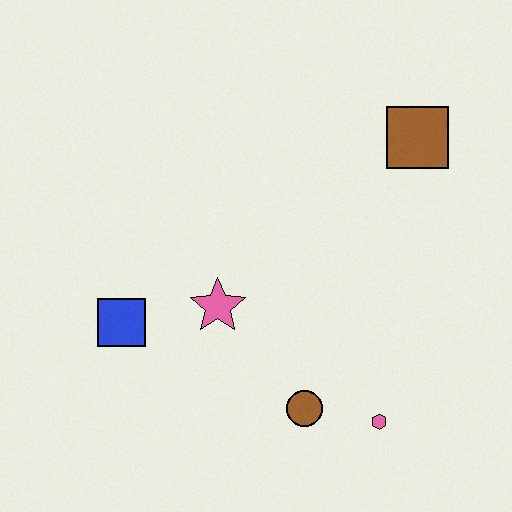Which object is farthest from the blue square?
The brown square is farthest from the blue square.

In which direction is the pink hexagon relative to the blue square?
The pink hexagon is to the right of the blue square.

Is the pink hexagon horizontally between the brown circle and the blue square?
No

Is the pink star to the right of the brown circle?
No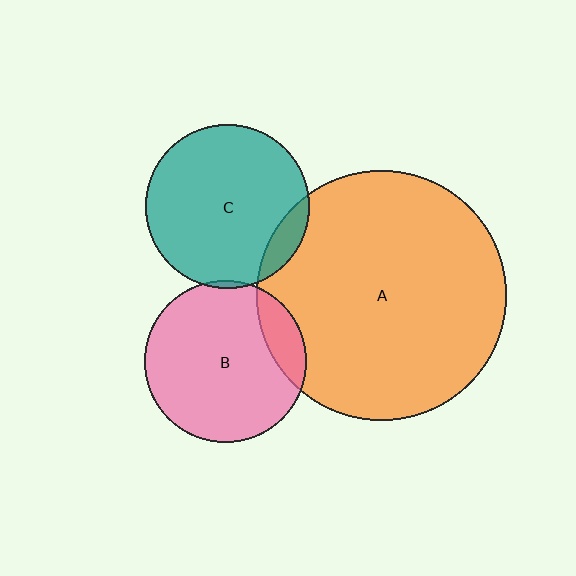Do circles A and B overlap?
Yes.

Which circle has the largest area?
Circle A (orange).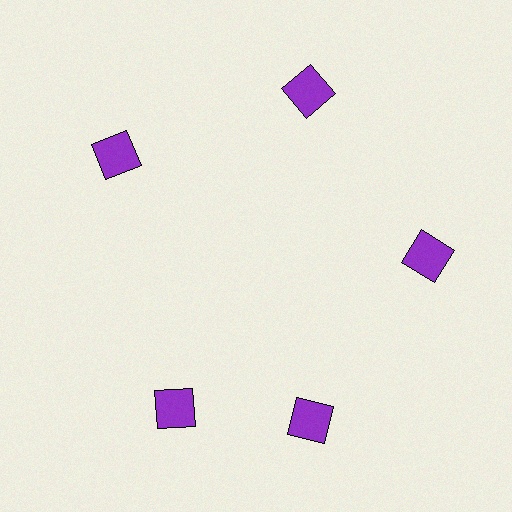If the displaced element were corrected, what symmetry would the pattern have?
It would have 5-fold rotational symmetry — the pattern would map onto itself every 72 degrees.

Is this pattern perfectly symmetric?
No. The 5 purple squares are arranged in a ring, but one element near the 8 o'clock position is rotated out of alignment along the ring, breaking the 5-fold rotational symmetry.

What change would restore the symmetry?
The symmetry would be restored by rotating it back into even spacing with its neighbors so that all 5 squares sit at equal angles and equal distance from the center.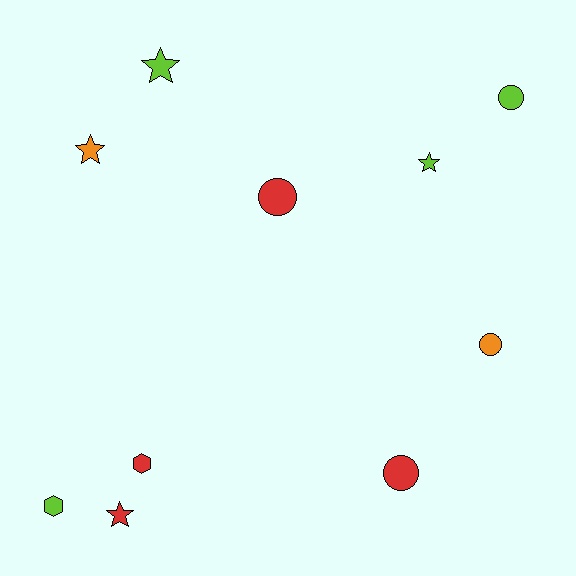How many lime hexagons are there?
There is 1 lime hexagon.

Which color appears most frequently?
Lime, with 4 objects.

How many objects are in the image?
There are 10 objects.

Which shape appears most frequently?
Circle, with 4 objects.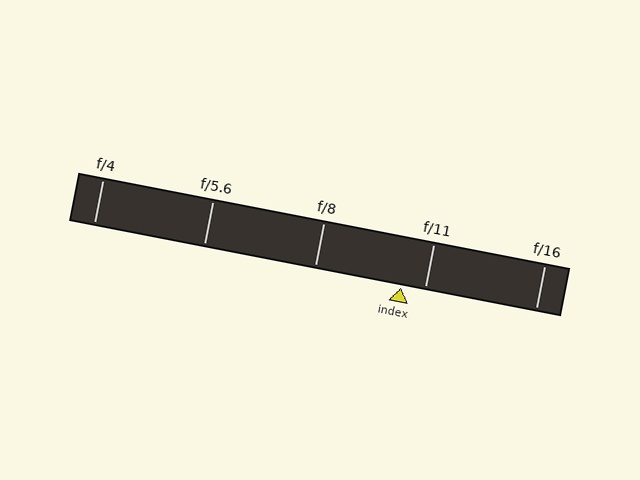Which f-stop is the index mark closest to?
The index mark is closest to f/11.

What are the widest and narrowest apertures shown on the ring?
The widest aperture shown is f/4 and the narrowest is f/16.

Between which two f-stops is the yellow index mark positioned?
The index mark is between f/8 and f/11.